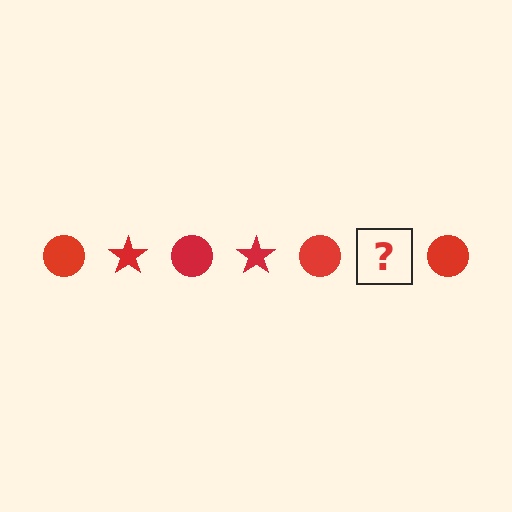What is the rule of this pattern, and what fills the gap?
The rule is that the pattern cycles through circle, star shapes in red. The gap should be filled with a red star.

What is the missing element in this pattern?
The missing element is a red star.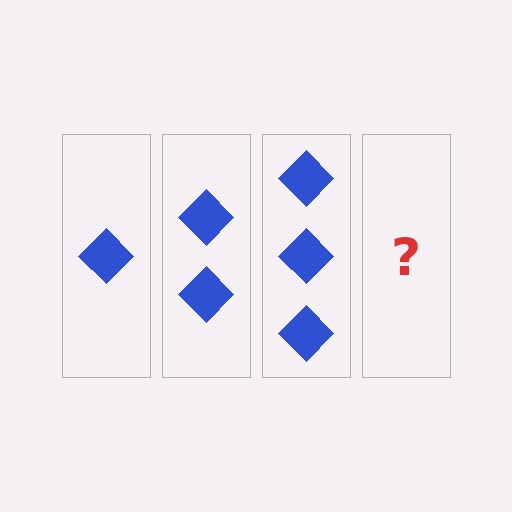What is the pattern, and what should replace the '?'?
The pattern is that each step adds one more diamond. The '?' should be 4 diamonds.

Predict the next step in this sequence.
The next step is 4 diamonds.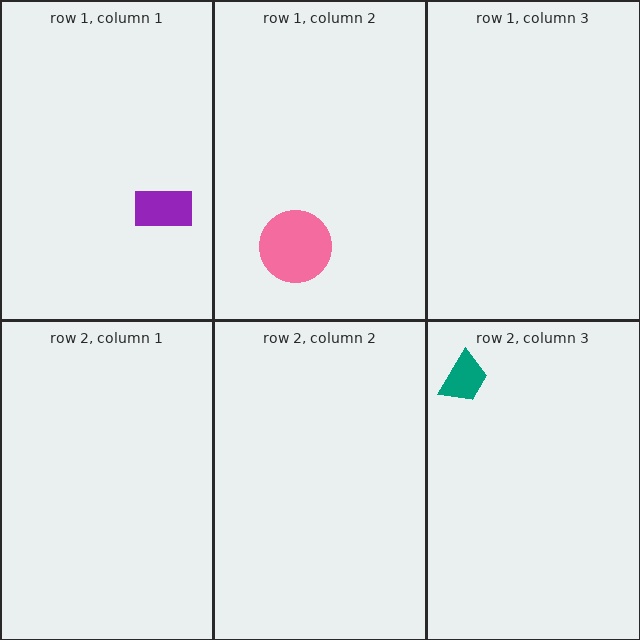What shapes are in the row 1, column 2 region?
The pink circle.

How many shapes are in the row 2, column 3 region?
1.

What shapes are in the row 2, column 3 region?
The teal trapezoid.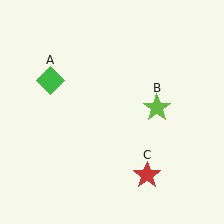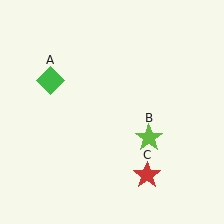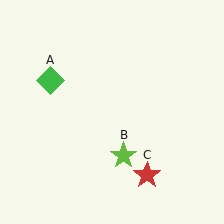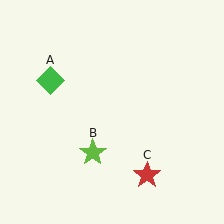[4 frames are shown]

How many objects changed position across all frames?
1 object changed position: lime star (object B).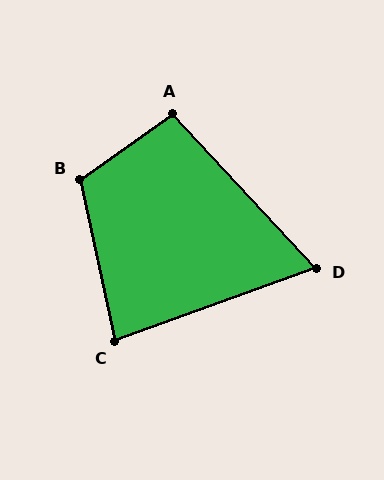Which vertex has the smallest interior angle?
D, at approximately 67 degrees.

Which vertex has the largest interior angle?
B, at approximately 113 degrees.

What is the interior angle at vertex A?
Approximately 98 degrees (obtuse).